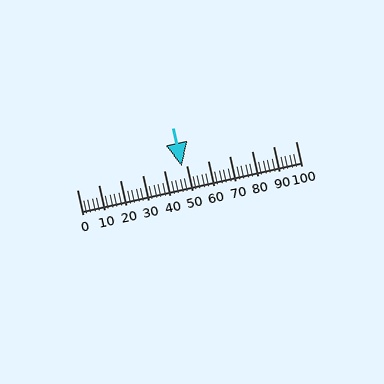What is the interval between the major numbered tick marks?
The major tick marks are spaced 10 units apart.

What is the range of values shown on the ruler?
The ruler shows values from 0 to 100.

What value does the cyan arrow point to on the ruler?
The cyan arrow points to approximately 48.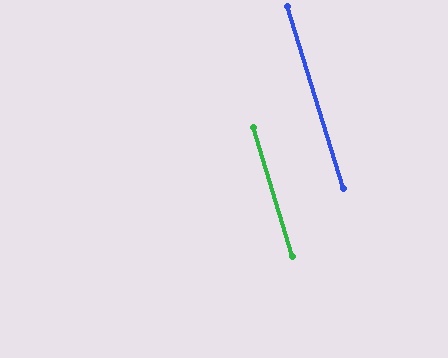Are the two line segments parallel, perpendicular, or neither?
Parallel — their directions differ by only 0.6°.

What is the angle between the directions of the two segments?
Approximately 1 degree.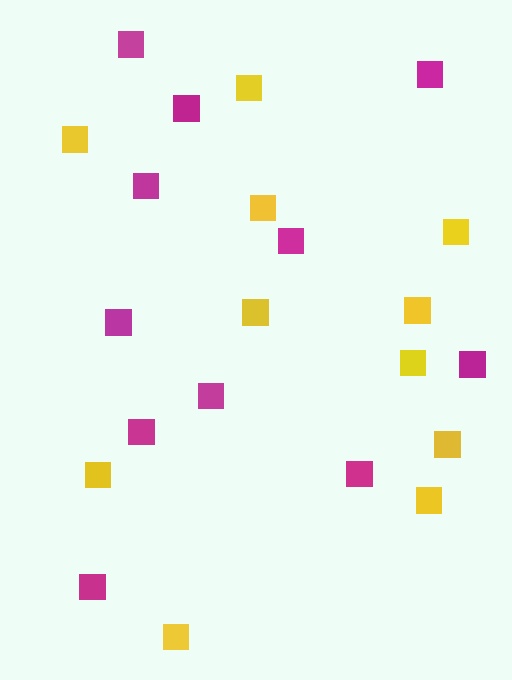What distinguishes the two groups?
There are 2 groups: one group of yellow squares (11) and one group of magenta squares (11).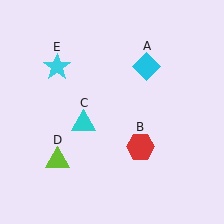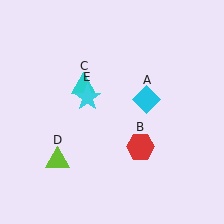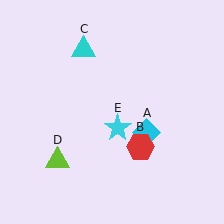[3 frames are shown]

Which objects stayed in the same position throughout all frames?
Red hexagon (object B) and lime triangle (object D) remained stationary.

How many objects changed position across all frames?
3 objects changed position: cyan diamond (object A), cyan triangle (object C), cyan star (object E).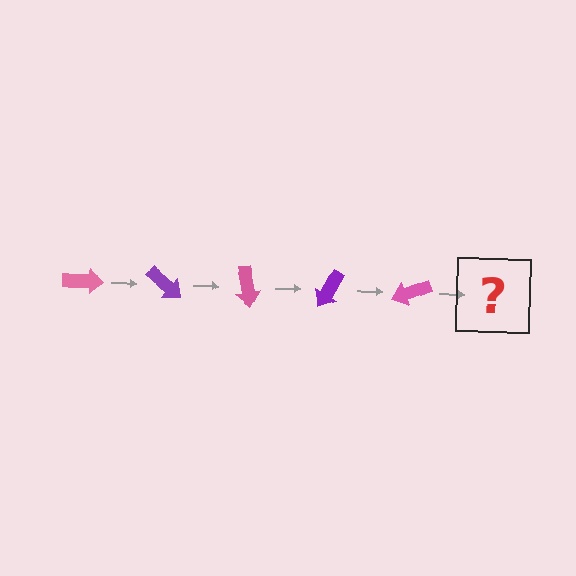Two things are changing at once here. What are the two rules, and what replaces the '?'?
The two rules are that it rotates 40 degrees each step and the color cycles through pink and purple. The '?' should be a purple arrow, rotated 200 degrees from the start.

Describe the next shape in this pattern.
It should be a purple arrow, rotated 200 degrees from the start.